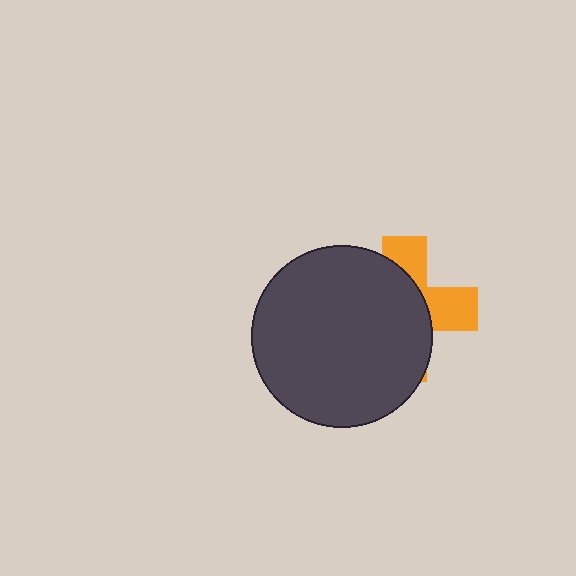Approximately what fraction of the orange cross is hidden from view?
Roughly 65% of the orange cross is hidden behind the dark gray circle.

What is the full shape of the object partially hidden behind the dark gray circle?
The partially hidden object is an orange cross.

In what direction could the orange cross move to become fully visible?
The orange cross could move right. That would shift it out from behind the dark gray circle entirely.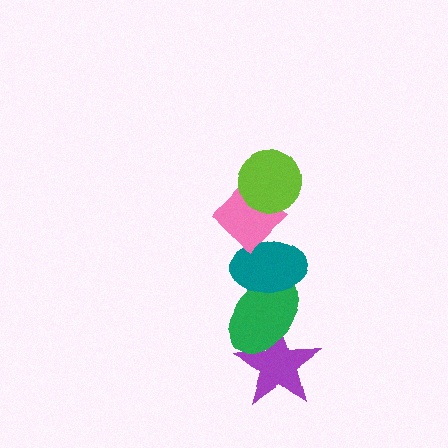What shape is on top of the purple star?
The green ellipse is on top of the purple star.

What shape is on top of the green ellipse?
The teal ellipse is on top of the green ellipse.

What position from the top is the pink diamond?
The pink diamond is 2nd from the top.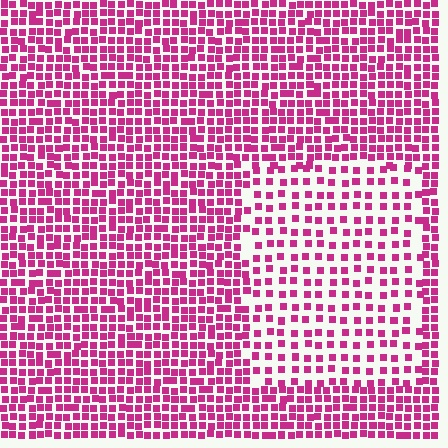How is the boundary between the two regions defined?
The boundary is defined by a change in element density (approximately 2.0x ratio). All elements are the same color, size, and shape.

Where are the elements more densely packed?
The elements are more densely packed outside the rectangle boundary.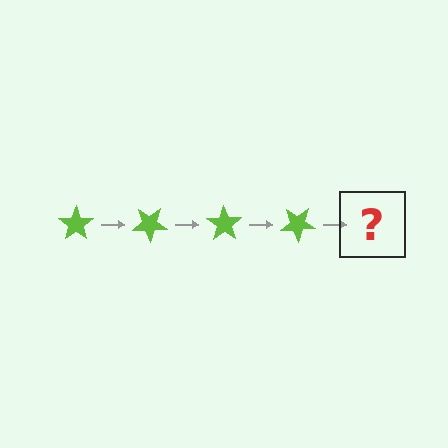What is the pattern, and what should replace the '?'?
The pattern is that the star rotates 35 degrees each step. The '?' should be a lime star rotated 140 degrees.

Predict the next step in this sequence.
The next step is a lime star rotated 140 degrees.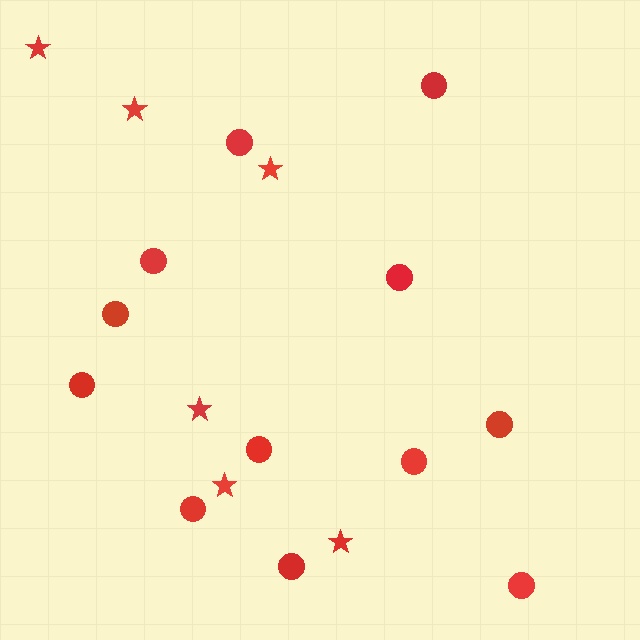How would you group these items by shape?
There are 2 groups: one group of circles (12) and one group of stars (6).